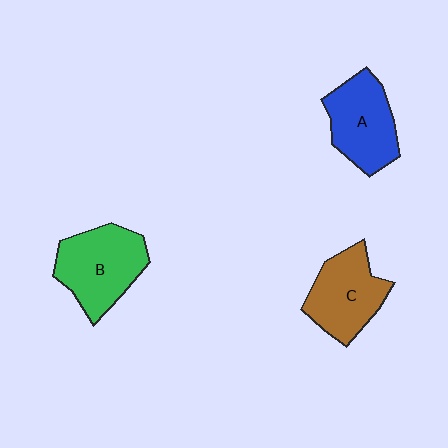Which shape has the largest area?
Shape B (green).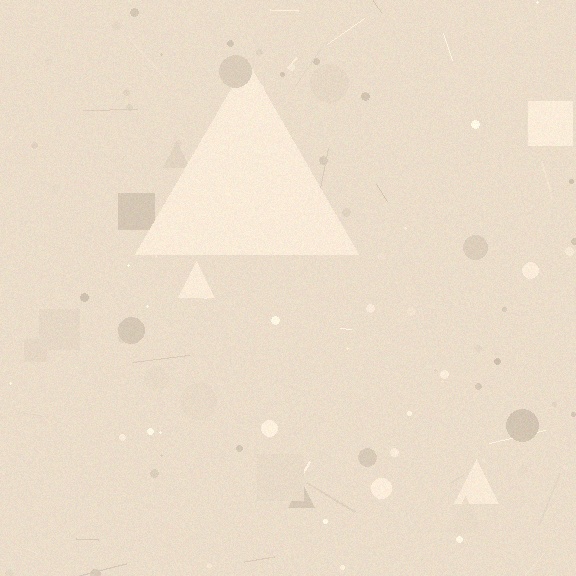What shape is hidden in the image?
A triangle is hidden in the image.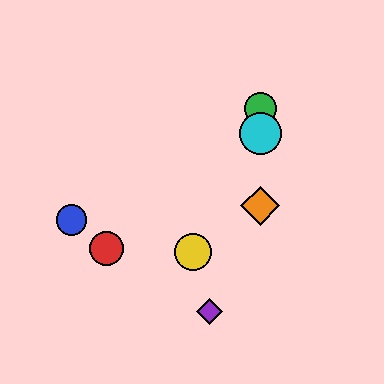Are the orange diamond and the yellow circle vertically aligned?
No, the orange diamond is at x≈260 and the yellow circle is at x≈193.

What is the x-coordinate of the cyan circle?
The cyan circle is at x≈260.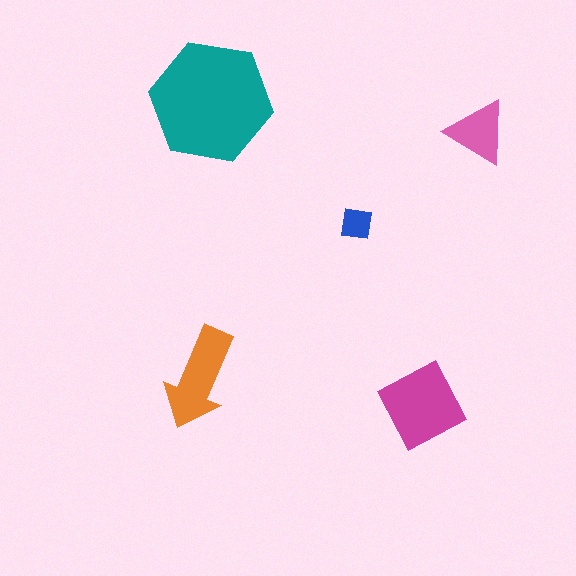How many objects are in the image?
There are 5 objects in the image.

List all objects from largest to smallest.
The teal hexagon, the magenta square, the orange arrow, the pink triangle, the blue square.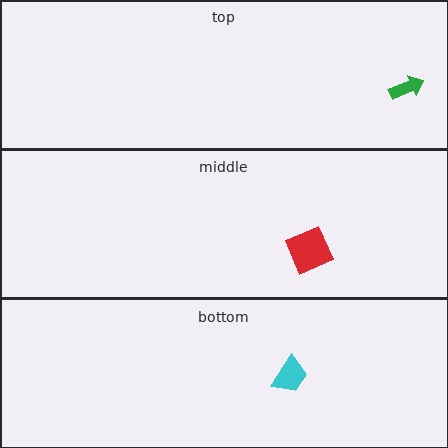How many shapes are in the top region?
1.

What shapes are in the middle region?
The red diamond.